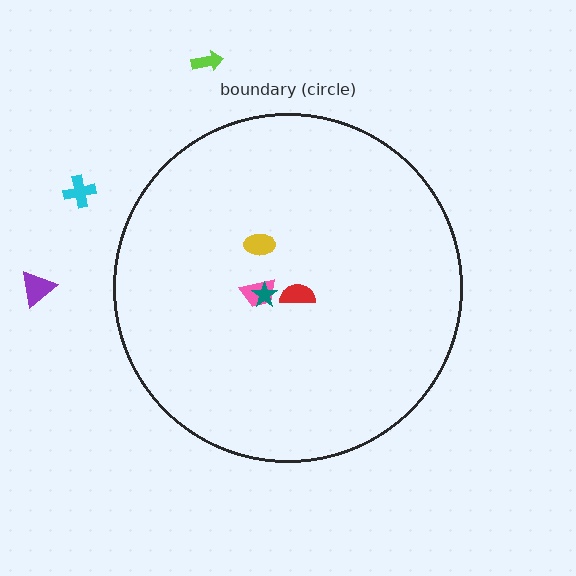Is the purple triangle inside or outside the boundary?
Outside.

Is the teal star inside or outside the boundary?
Inside.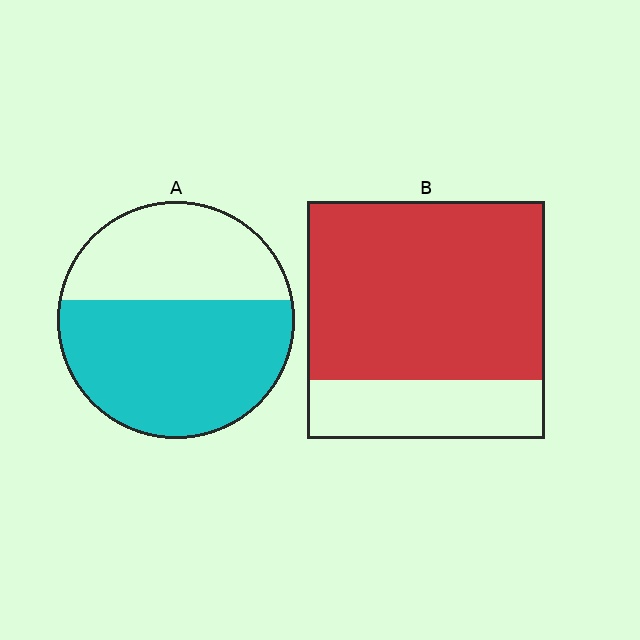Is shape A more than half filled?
Yes.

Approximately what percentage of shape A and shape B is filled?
A is approximately 60% and B is approximately 75%.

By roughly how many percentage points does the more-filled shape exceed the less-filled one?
By roughly 15 percentage points (B over A).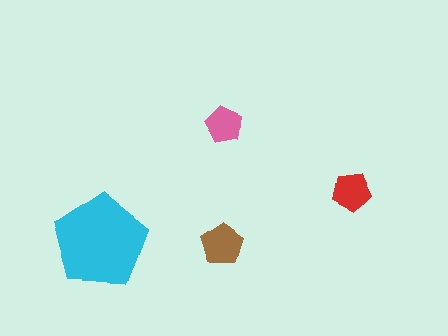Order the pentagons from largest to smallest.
the cyan one, the brown one, the red one, the pink one.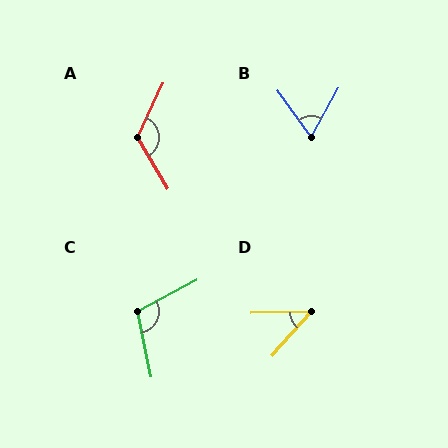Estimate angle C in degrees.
Approximately 106 degrees.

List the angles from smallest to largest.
D (47°), B (65°), C (106°), A (124°).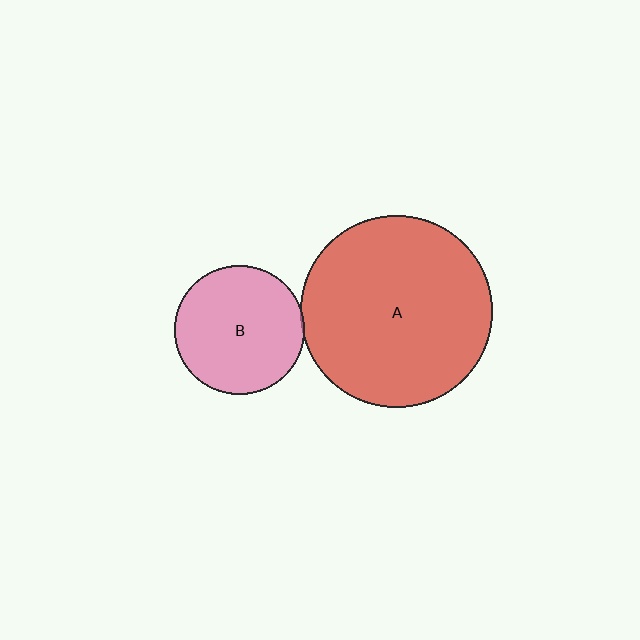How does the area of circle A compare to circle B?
Approximately 2.2 times.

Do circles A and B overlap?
Yes.